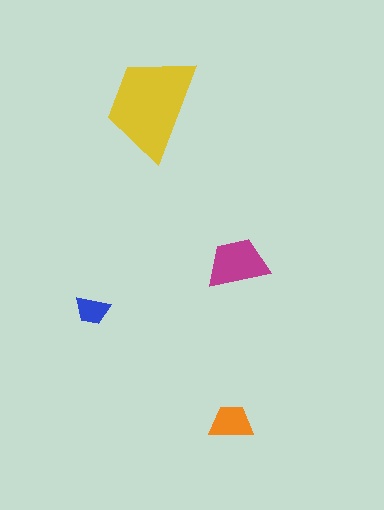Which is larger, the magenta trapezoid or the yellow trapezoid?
The yellow one.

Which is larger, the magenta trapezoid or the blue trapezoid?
The magenta one.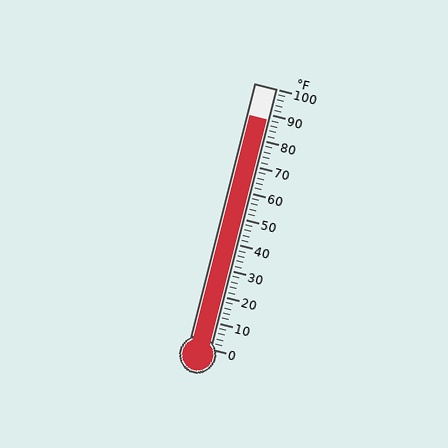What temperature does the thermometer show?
The thermometer shows approximately 88°F.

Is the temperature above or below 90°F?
The temperature is below 90°F.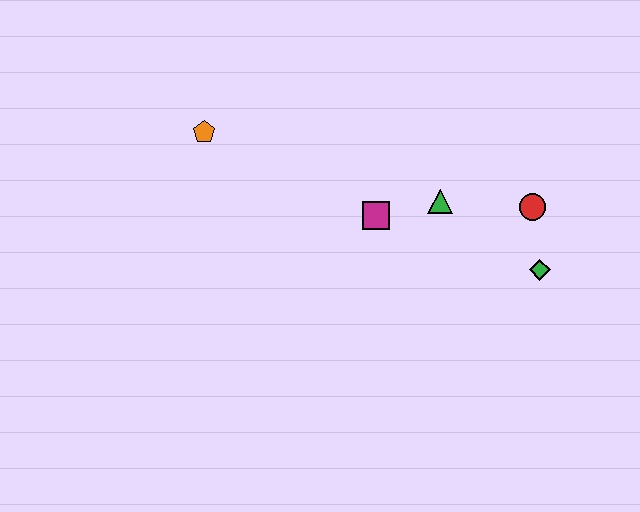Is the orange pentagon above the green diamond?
Yes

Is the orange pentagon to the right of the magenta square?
No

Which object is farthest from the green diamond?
The orange pentagon is farthest from the green diamond.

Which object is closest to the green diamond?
The red circle is closest to the green diamond.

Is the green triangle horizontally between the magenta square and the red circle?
Yes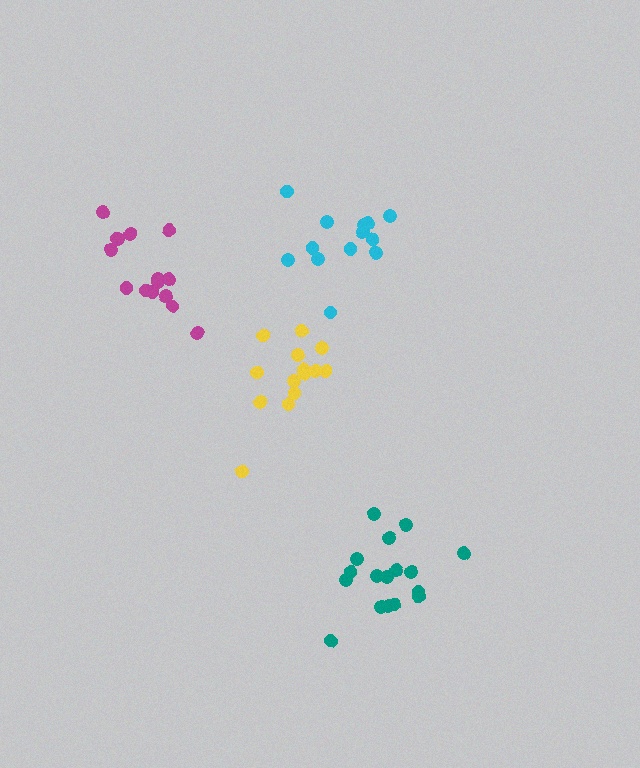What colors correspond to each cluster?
The clusters are colored: teal, yellow, magenta, cyan.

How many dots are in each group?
Group 1: 17 dots, Group 2: 14 dots, Group 3: 15 dots, Group 4: 13 dots (59 total).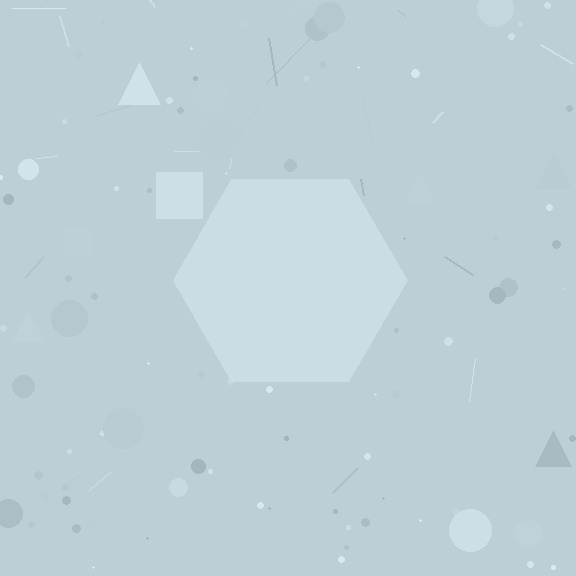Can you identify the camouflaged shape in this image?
The camouflaged shape is a hexagon.